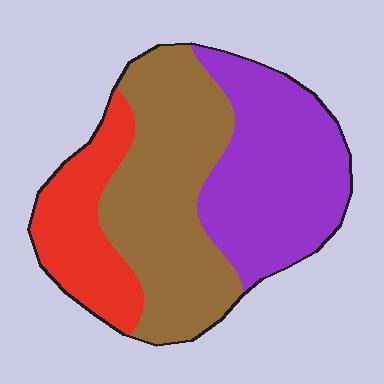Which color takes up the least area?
Red, at roughly 20%.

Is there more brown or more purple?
Brown.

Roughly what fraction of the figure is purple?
Purple covers roughly 35% of the figure.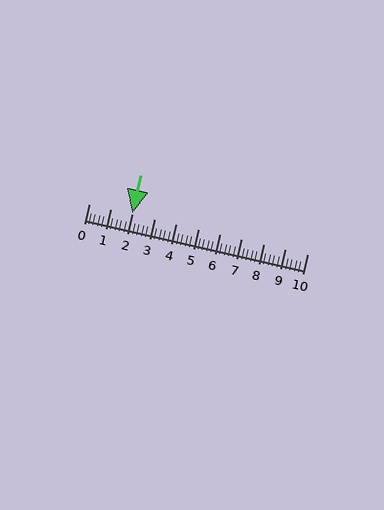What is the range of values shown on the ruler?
The ruler shows values from 0 to 10.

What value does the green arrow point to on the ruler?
The green arrow points to approximately 2.0.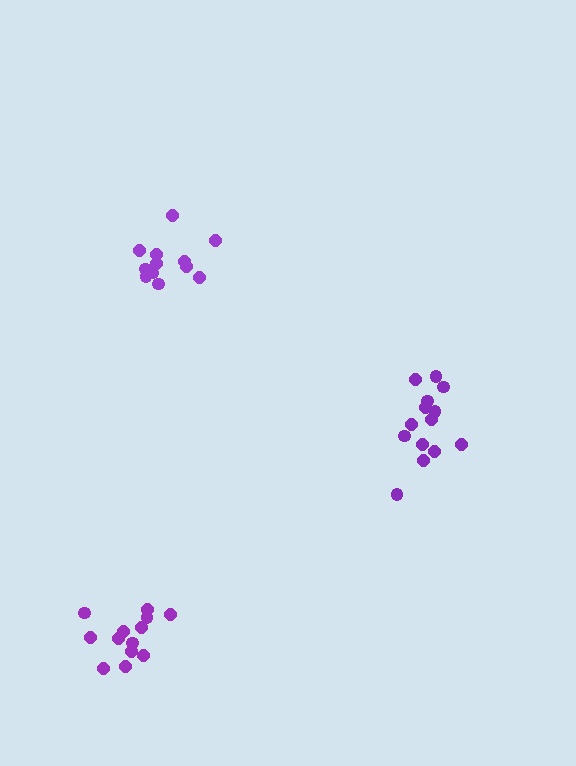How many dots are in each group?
Group 1: 13 dots, Group 2: 14 dots, Group 3: 12 dots (39 total).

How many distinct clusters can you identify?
There are 3 distinct clusters.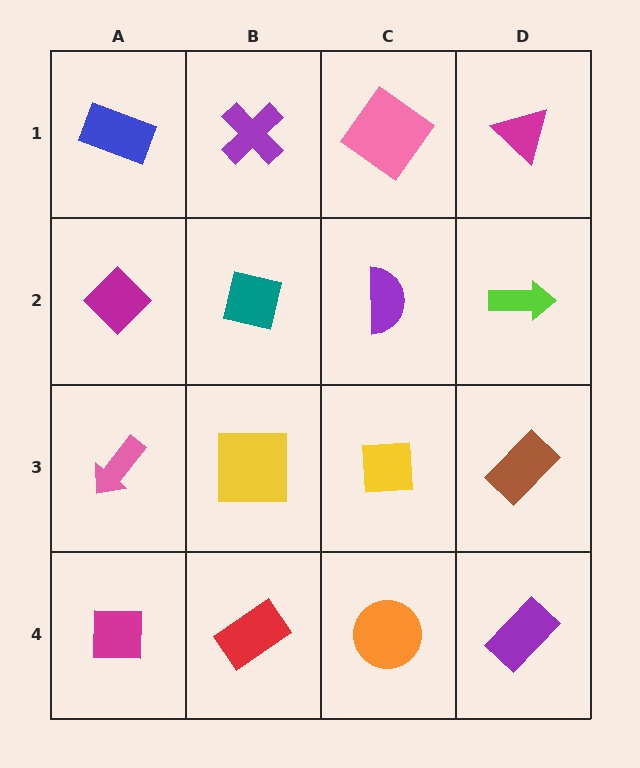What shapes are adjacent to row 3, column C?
A purple semicircle (row 2, column C), an orange circle (row 4, column C), a yellow square (row 3, column B), a brown rectangle (row 3, column D).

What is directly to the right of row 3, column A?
A yellow square.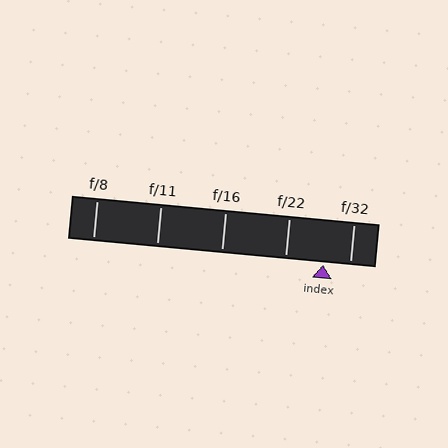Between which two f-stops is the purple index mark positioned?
The index mark is between f/22 and f/32.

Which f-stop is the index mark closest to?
The index mark is closest to f/32.